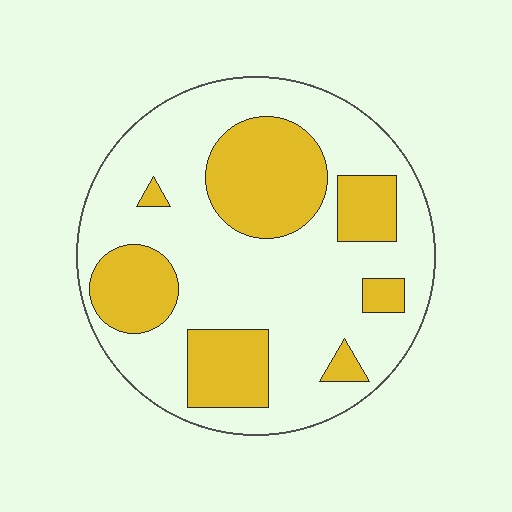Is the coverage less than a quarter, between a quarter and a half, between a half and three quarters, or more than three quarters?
Between a quarter and a half.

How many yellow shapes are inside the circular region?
7.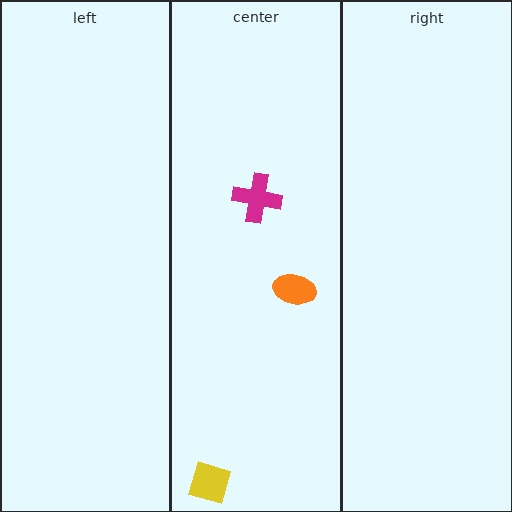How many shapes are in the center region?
3.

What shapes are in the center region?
The orange ellipse, the yellow diamond, the magenta cross.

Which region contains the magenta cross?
The center region.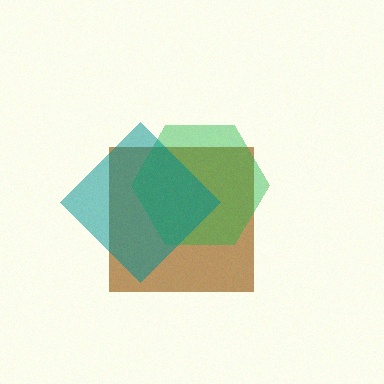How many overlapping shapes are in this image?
There are 3 overlapping shapes in the image.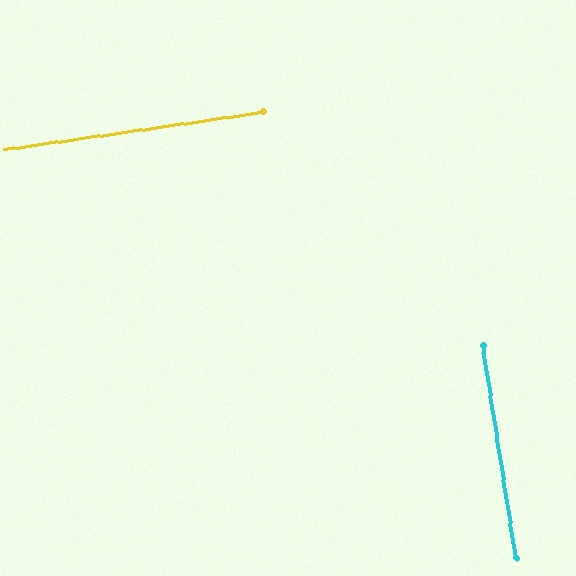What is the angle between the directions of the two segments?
Approximately 89 degrees.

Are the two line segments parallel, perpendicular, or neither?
Perpendicular — they meet at approximately 89°.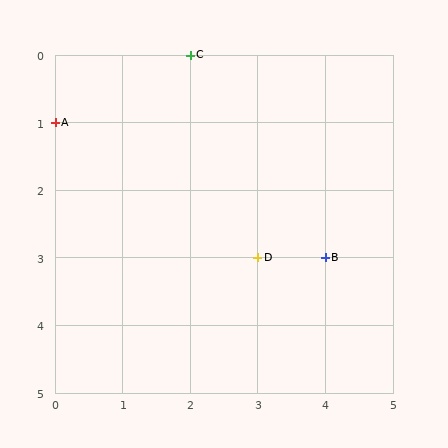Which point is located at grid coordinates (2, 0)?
Point C is at (2, 0).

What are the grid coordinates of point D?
Point D is at grid coordinates (3, 3).